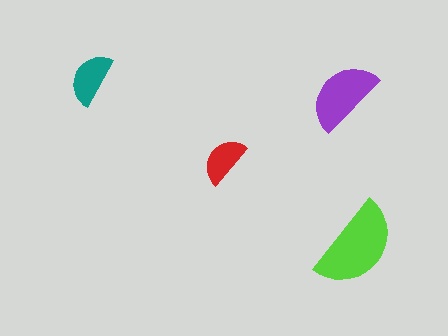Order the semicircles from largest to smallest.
the lime one, the purple one, the teal one, the red one.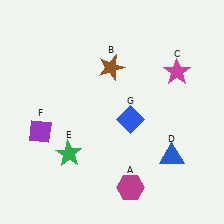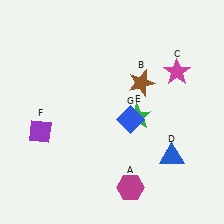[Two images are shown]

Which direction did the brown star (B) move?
The brown star (B) moved right.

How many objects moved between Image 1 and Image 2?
2 objects moved between the two images.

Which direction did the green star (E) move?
The green star (E) moved right.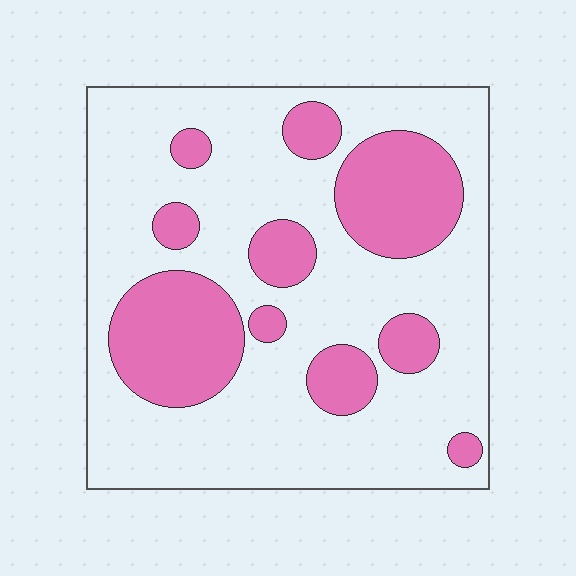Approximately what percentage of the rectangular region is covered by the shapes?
Approximately 30%.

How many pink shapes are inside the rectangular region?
10.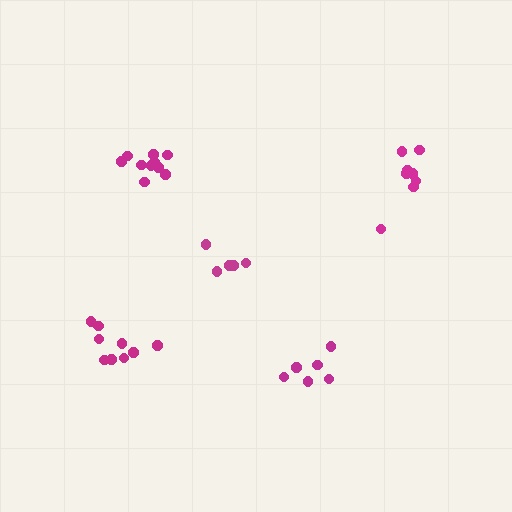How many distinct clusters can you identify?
There are 5 distinct clusters.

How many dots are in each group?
Group 1: 6 dots, Group 2: 10 dots, Group 3: 5 dots, Group 4: 8 dots, Group 5: 9 dots (38 total).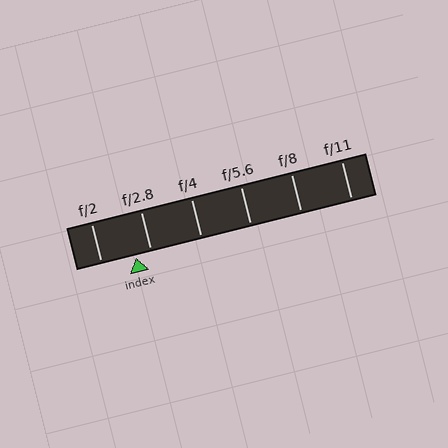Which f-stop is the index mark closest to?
The index mark is closest to f/2.8.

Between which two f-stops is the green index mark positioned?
The index mark is between f/2 and f/2.8.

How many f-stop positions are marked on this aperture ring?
There are 6 f-stop positions marked.